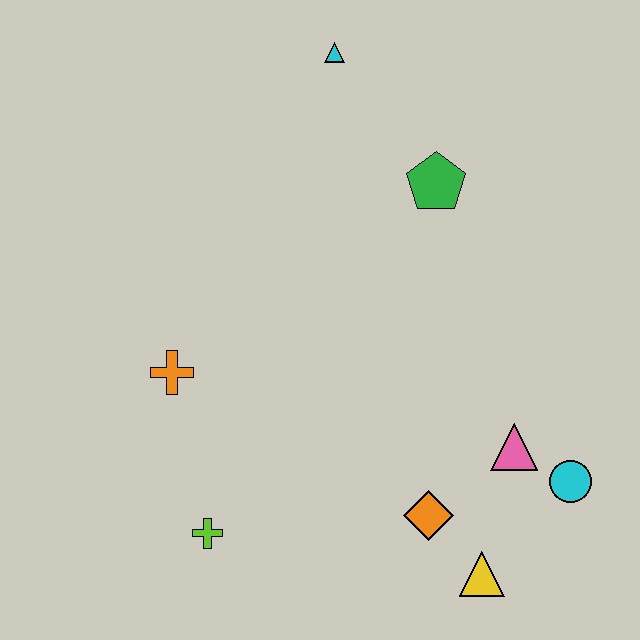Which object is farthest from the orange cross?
The cyan circle is farthest from the orange cross.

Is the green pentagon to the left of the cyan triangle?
No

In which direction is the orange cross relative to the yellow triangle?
The orange cross is to the left of the yellow triangle.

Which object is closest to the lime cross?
The orange cross is closest to the lime cross.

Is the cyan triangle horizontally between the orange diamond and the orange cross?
Yes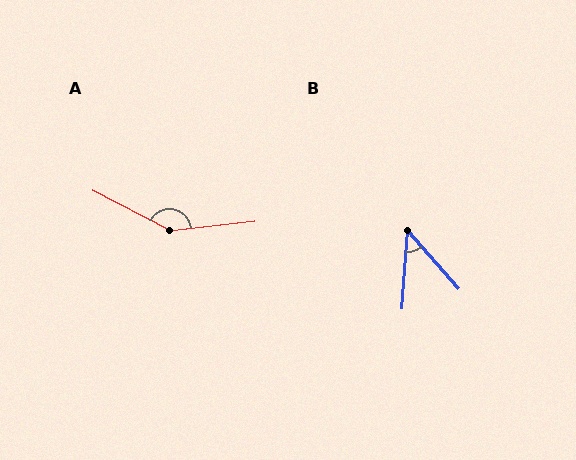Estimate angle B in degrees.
Approximately 46 degrees.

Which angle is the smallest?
B, at approximately 46 degrees.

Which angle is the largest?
A, at approximately 147 degrees.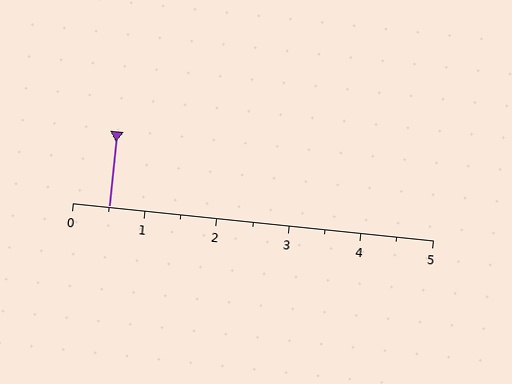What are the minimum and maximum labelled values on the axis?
The axis runs from 0 to 5.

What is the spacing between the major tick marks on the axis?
The major ticks are spaced 1 apart.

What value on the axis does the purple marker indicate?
The marker indicates approximately 0.5.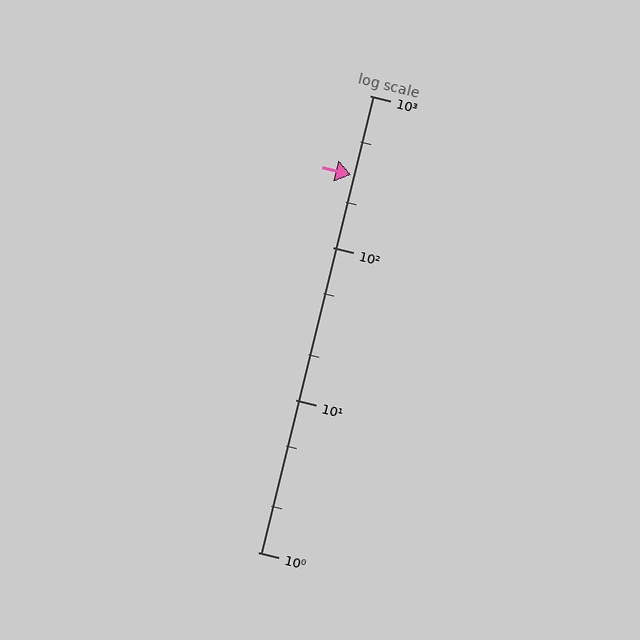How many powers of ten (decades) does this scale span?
The scale spans 3 decades, from 1 to 1000.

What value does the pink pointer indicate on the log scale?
The pointer indicates approximately 300.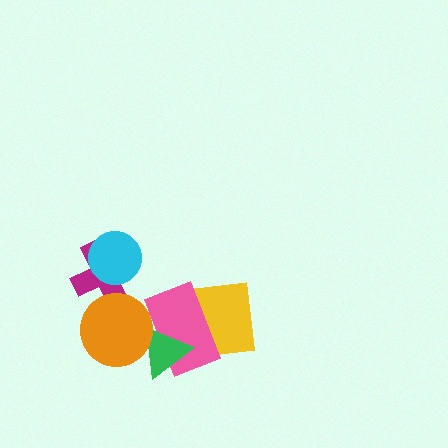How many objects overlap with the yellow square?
1 object overlaps with the yellow square.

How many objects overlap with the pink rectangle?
3 objects overlap with the pink rectangle.